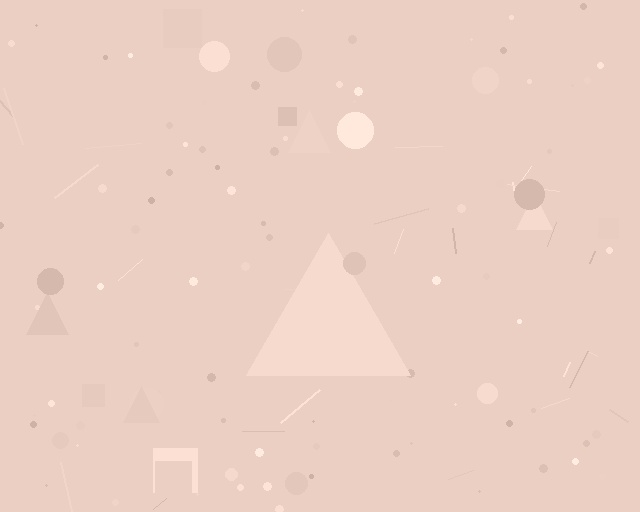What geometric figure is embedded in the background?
A triangle is embedded in the background.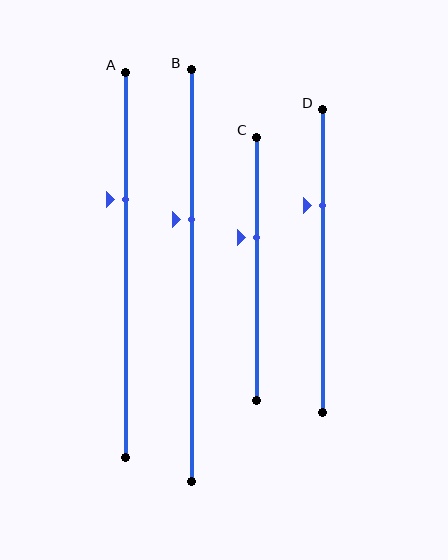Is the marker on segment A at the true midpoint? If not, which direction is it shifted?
No, the marker on segment A is shifted upward by about 17% of the segment length.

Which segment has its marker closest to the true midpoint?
Segment C has its marker closest to the true midpoint.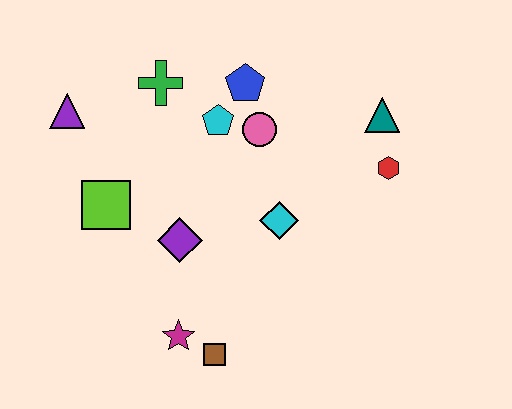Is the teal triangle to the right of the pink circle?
Yes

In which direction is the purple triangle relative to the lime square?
The purple triangle is above the lime square.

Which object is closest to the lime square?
The purple diamond is closest to the lime square.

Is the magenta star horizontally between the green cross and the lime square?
No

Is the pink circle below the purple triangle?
Yes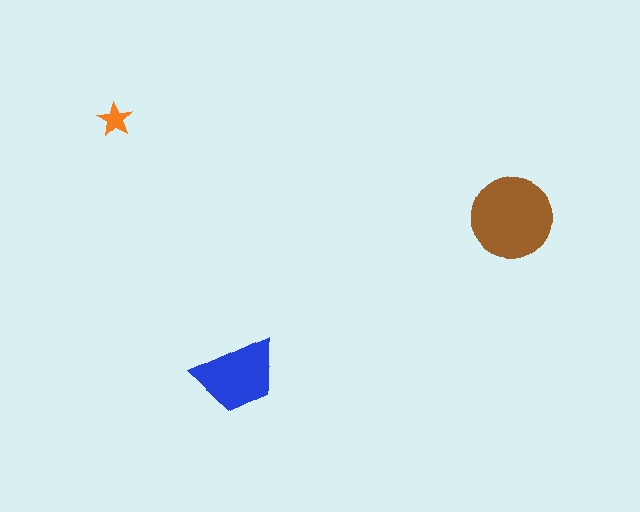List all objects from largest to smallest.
The brown circle, the blue trapezoid, the orange star.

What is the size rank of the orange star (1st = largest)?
3rd.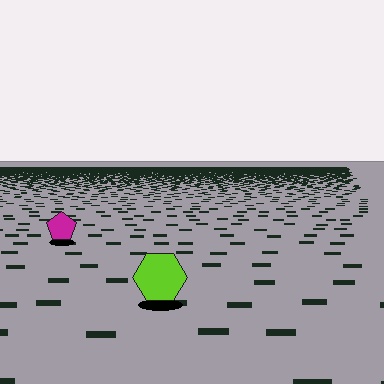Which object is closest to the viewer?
The lime hexagon is closest. The texture marks near it are larger and more spread out.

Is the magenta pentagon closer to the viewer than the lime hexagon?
No. The lime hexagon is closer — you can tell from the texture gradient: the ground texture is coarser near it.